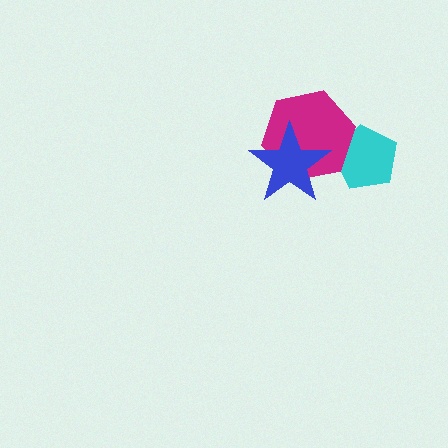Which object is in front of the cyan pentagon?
The magenta hexagon is in front of the cyan pentagon.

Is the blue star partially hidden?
No, no other shape covers it.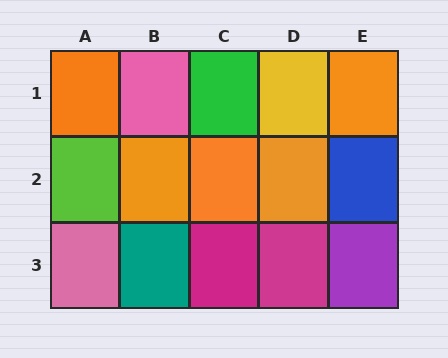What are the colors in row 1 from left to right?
Orange, pink, green, yellow, orange.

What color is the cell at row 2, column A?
Lime.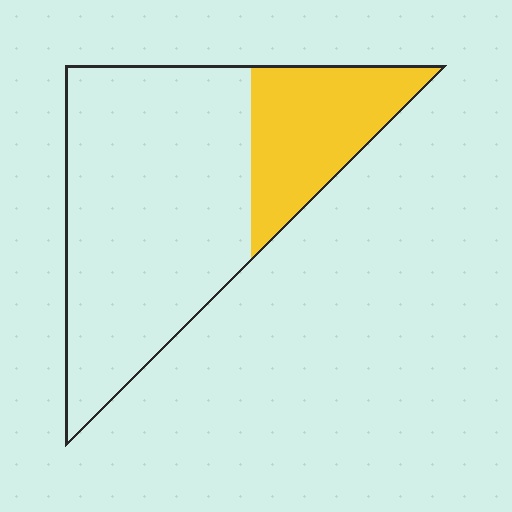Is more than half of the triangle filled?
No.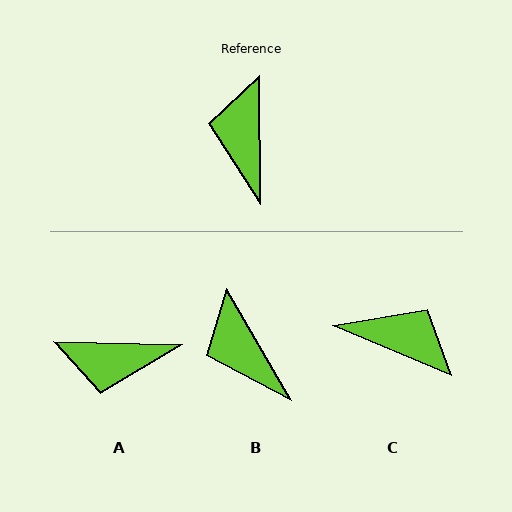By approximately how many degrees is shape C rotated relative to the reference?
Approximately 113 degrees clockwise.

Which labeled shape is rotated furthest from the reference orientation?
C, about 113 degrees away.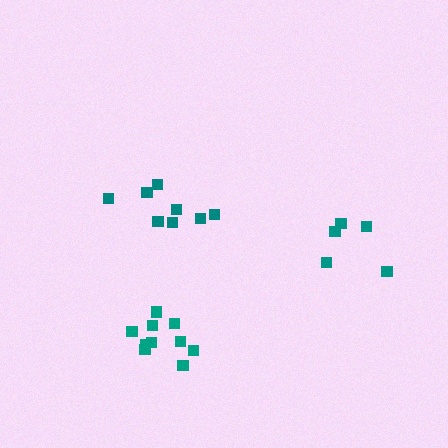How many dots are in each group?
Group 1: 5 dots, Group 2: 10 dots, Group 3: 8 dots (23 total).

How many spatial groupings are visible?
There are 3 spatial groupings.